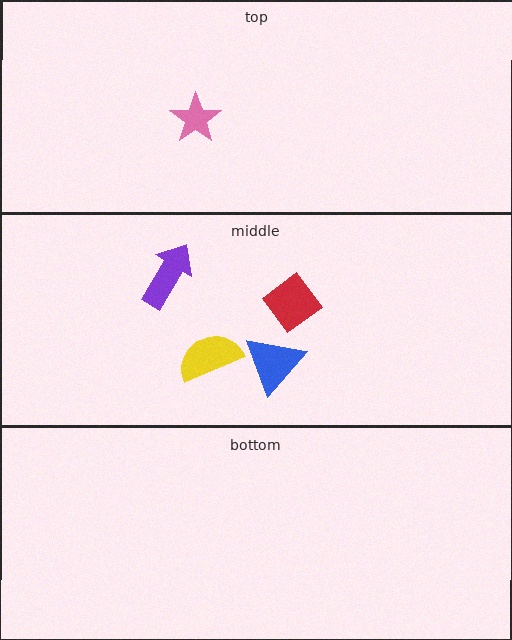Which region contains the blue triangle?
The middle region.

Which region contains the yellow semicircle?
The middle region.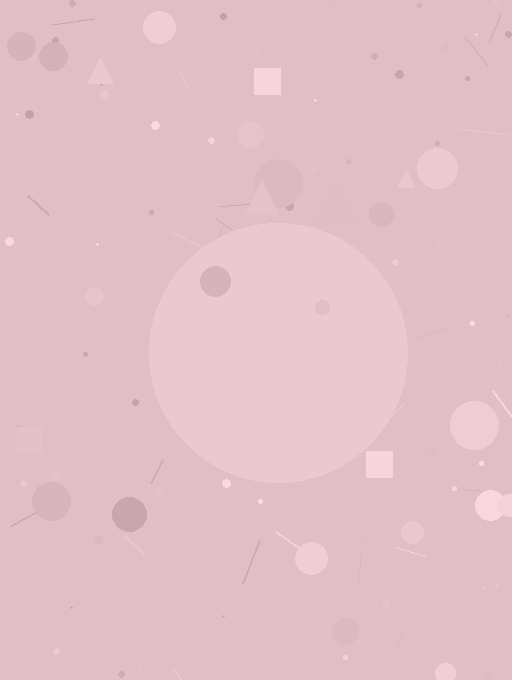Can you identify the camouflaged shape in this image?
The camouflaged shape is a circle.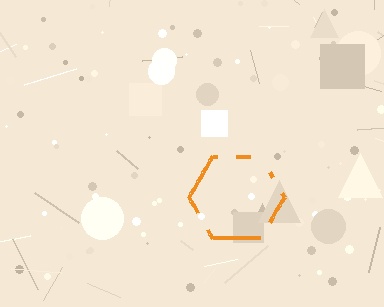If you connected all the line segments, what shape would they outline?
They would outline a hexagon.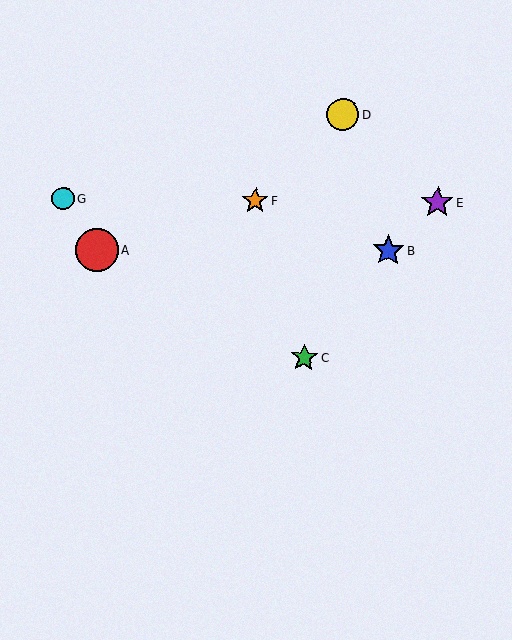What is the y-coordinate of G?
Object G is at y≈198.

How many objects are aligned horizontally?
3 objects (E, F, G) are aligned horizontally.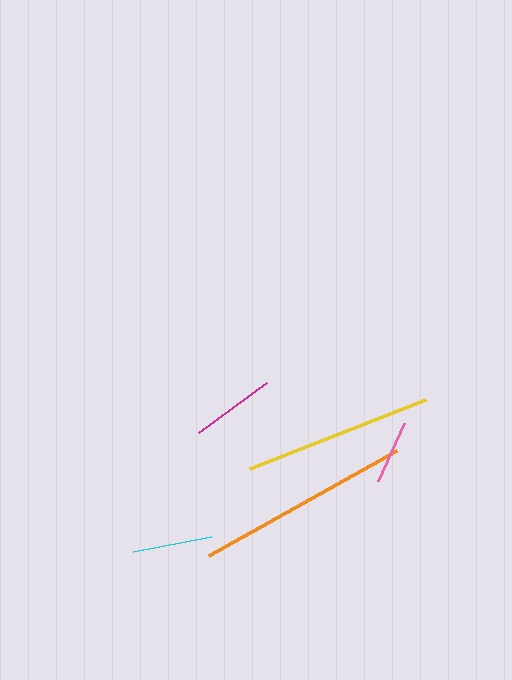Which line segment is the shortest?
The pink line is the shortest at approximately 64 pixels.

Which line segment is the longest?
The orange line is the longest at approximately 216 pixels.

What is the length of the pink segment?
The pink segment is approximately 64 pixels long.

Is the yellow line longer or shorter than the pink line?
The yellow line is longer than the pink line.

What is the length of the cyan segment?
The cyan segment is approximately 79 pixels long.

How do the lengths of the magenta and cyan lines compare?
The magenta and cyan lines are approximately the same length.